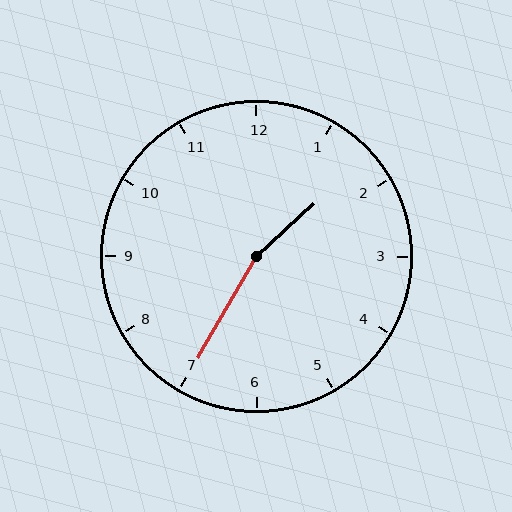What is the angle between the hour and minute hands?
Approximately 162 degrees.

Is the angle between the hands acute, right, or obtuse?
It is obtuse.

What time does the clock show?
1:35.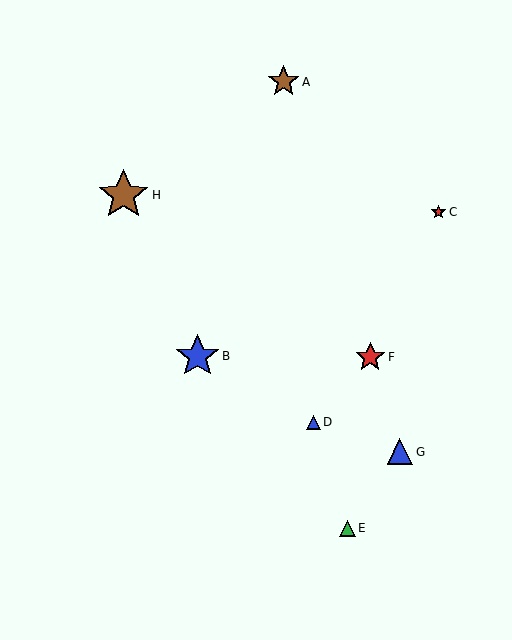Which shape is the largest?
The brown star (labeled H) is the largest.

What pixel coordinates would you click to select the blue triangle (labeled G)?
Click at (400, 452) to select the blue triangle G.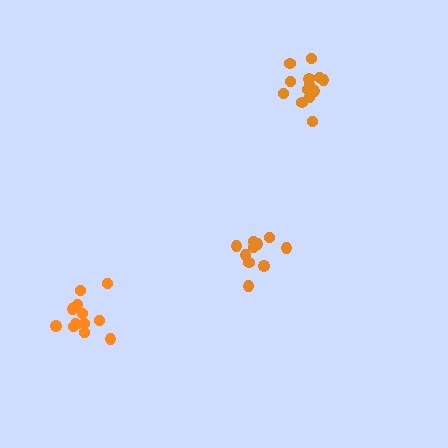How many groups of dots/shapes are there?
There are 3 groups.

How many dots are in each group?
Group 1: 10 dots, Group 2: 13 dots, Group 3: 13 dots (36 total).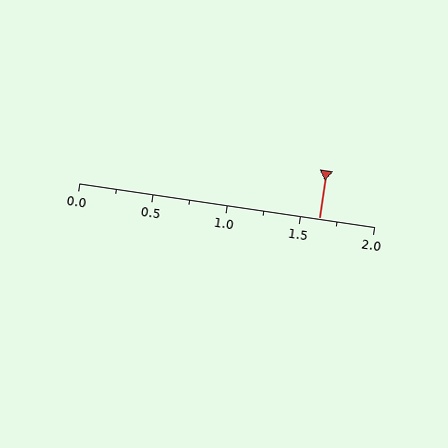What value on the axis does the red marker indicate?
The marker indicates approximately 1.62.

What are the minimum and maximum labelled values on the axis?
The axis runs from 0.0 to 2.0.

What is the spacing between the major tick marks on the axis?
The major ticks are spaced 0.5 apart.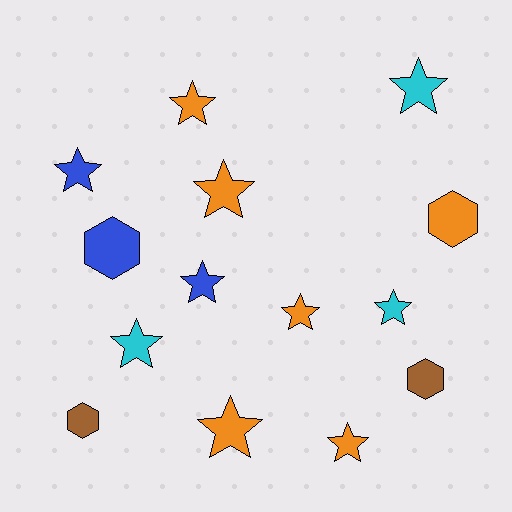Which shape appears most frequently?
Star, with 10 objects.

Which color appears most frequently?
Orange, with 6 objects.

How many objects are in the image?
There are 14 objects.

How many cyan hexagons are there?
There are no cyan hexagons.